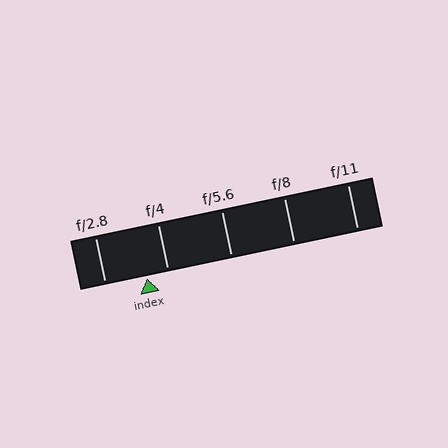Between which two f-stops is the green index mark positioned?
The index mark is between f/2.8 and f/4.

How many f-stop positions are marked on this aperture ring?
There are 5 f-stop positions marked.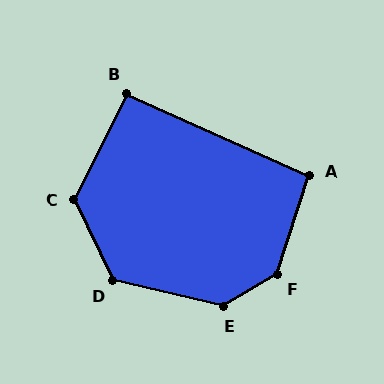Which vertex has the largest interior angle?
F, at approximately 139 degrees.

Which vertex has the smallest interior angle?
B, at approximately 92 degrees.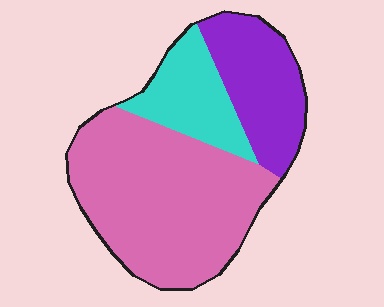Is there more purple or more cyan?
Purple.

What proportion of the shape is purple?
Purple covers about 25% of the shape.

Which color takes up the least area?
Cyan, at roughly 20%.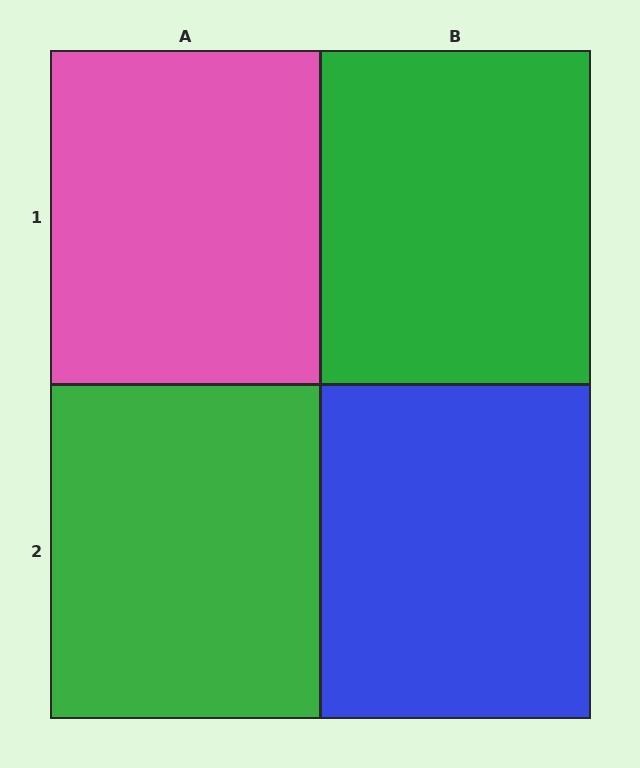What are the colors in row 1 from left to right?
Pink, green.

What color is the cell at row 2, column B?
Blue.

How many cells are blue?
1 cell is blue.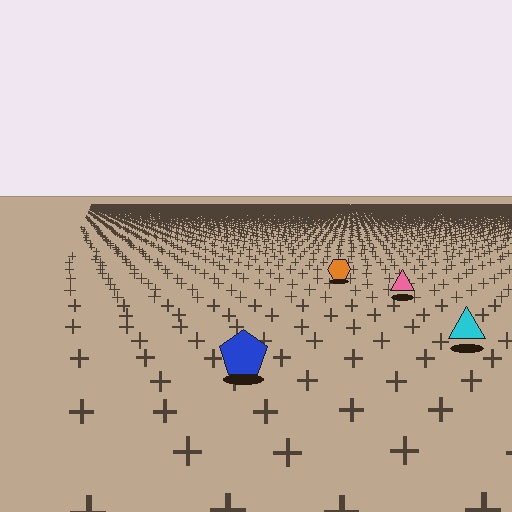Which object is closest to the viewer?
The blue pentagon is closest. The texture marks near it are larger and more spread out.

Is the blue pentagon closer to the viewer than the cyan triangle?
Yes. The blue pentagon is closer — you can tell from the texture gradient: the ground texture is coarser near it.